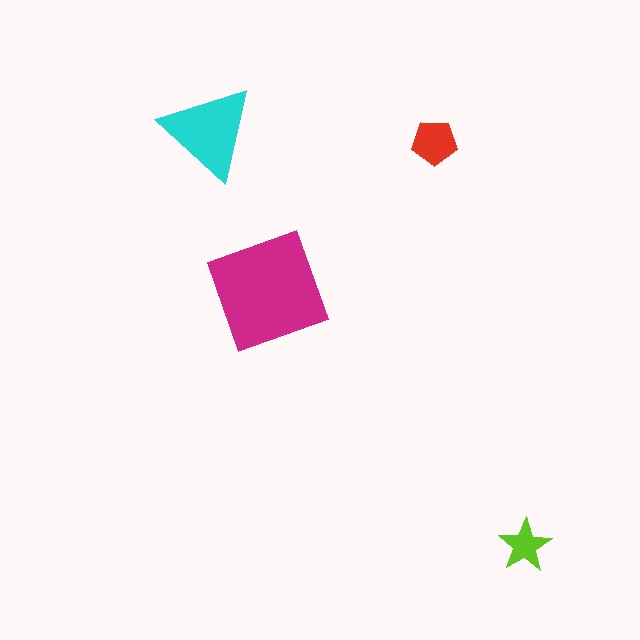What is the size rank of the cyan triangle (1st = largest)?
2nd.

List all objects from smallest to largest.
The lime star, the red pentagon, the cyan triangle, the magenta square.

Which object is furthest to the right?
The lime star is rightmost.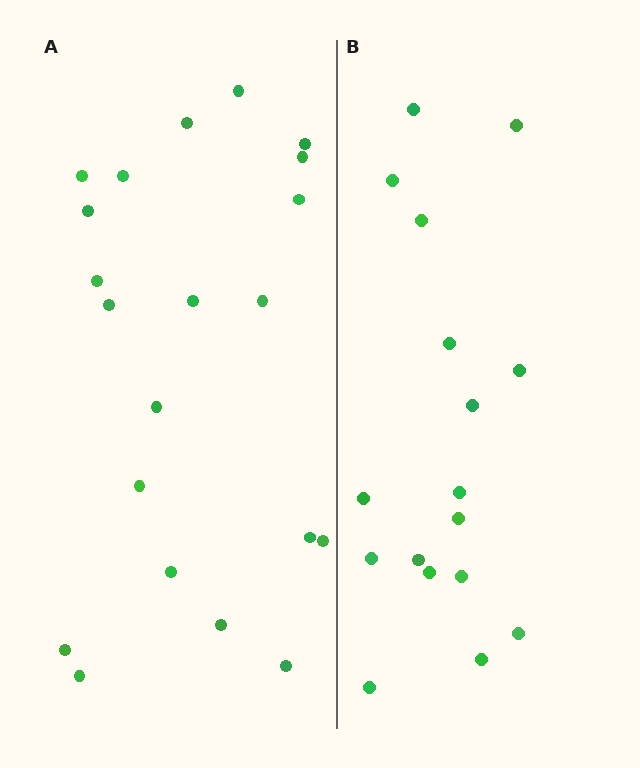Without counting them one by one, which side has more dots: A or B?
Region A (the left region) has more dots.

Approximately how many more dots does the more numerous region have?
Region A has about 4 more dots than region B.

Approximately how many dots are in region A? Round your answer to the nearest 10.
About 20 dots. (The exact count is 21, which rounds to 20.)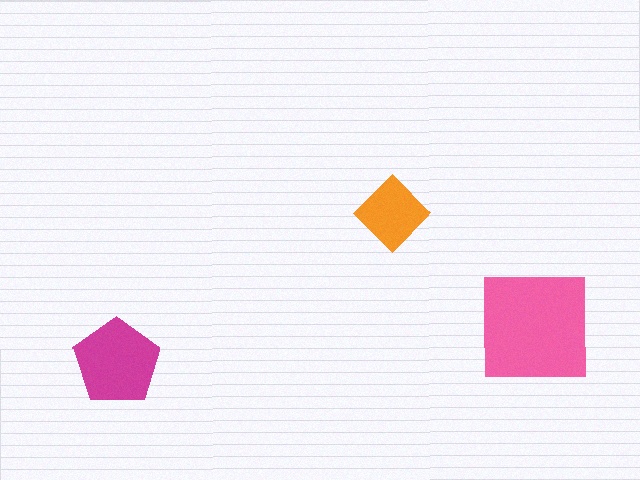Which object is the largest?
The pink square.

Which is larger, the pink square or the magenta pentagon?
The pink square.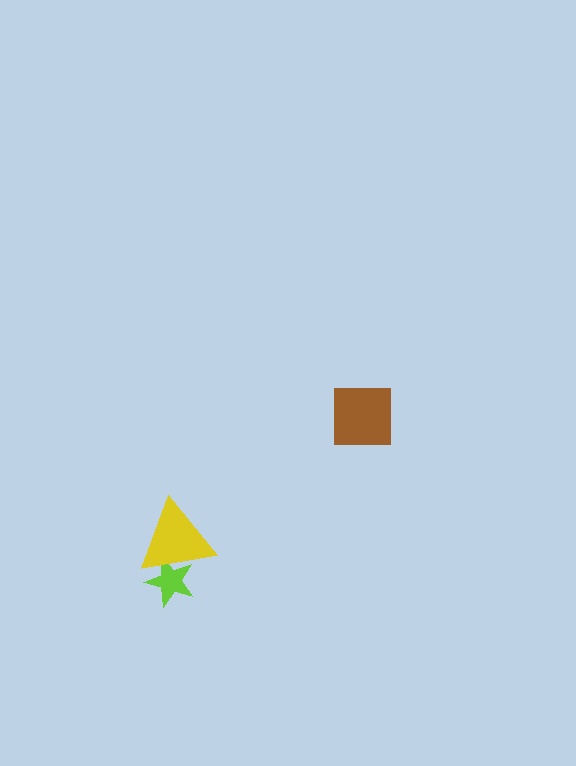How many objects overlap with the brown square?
0 objects overlap with the brown square.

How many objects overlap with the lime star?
1 object overlaps with the lime star.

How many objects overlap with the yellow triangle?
1 object overlaps with the yellow triangle.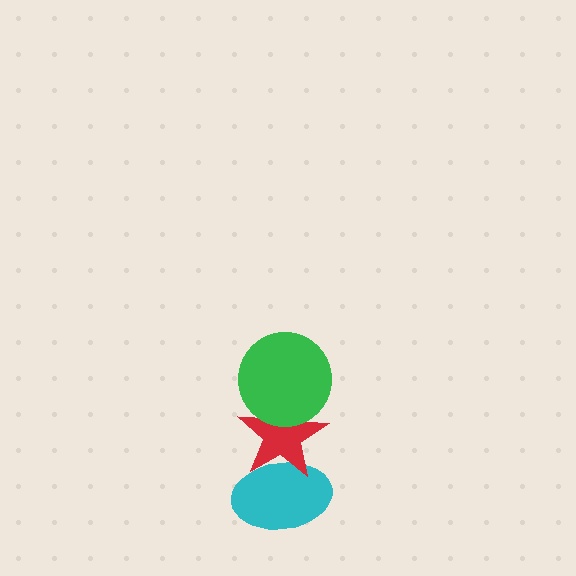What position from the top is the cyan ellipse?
The cyan ellipse is 3rd from the top.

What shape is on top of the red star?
The green circle is on top of the red star.